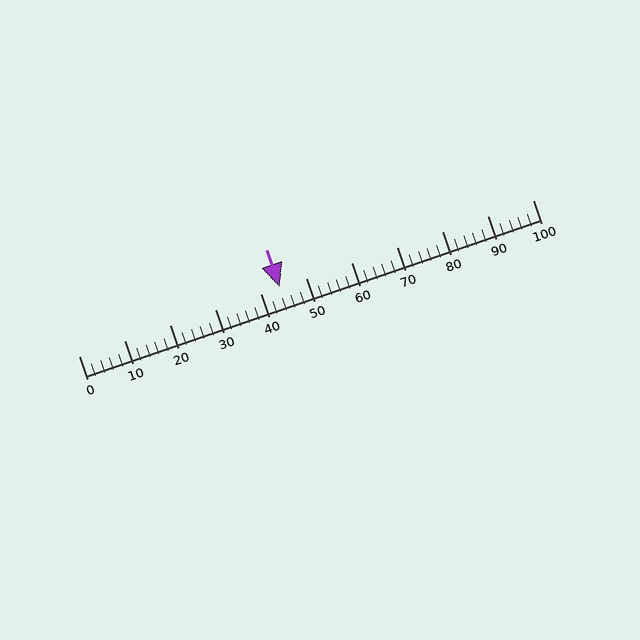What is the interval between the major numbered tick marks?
The major tick marks are spaced 10 units apart.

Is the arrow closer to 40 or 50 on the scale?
The arrow is closer to 40.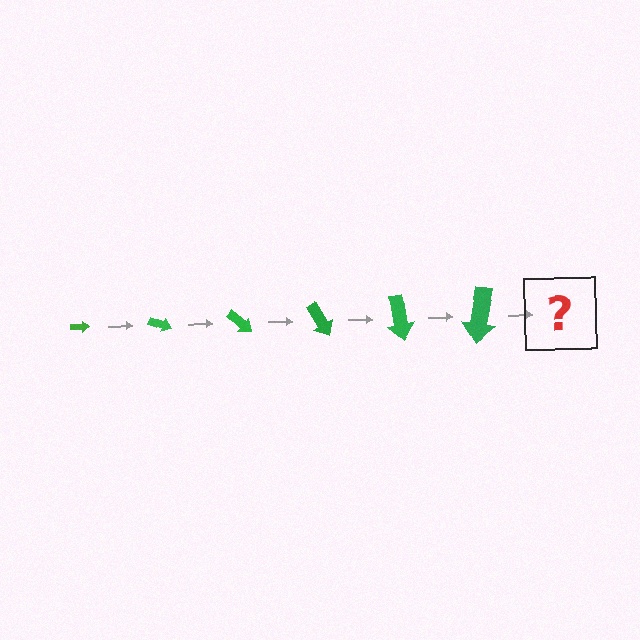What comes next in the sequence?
The next element should be an arrow, larger than the previous one and rotated 120 degrees from the start.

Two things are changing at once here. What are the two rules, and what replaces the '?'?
The two rules are that the arrow grows larger each step and it rotates 20 degrees each step. The '?' should be an arrow, larger than the previous one and rotated 120 degrees from the start.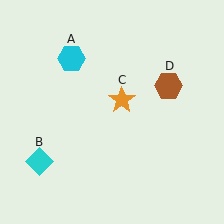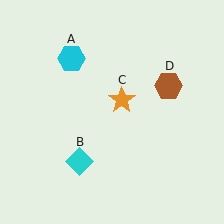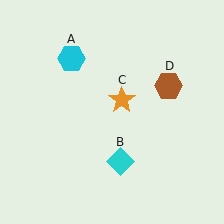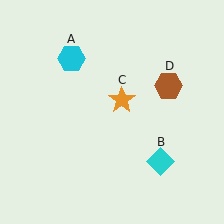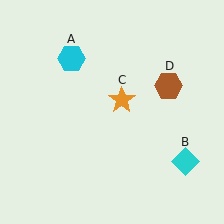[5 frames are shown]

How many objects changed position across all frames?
1 object changed position: cyan diamond (object B).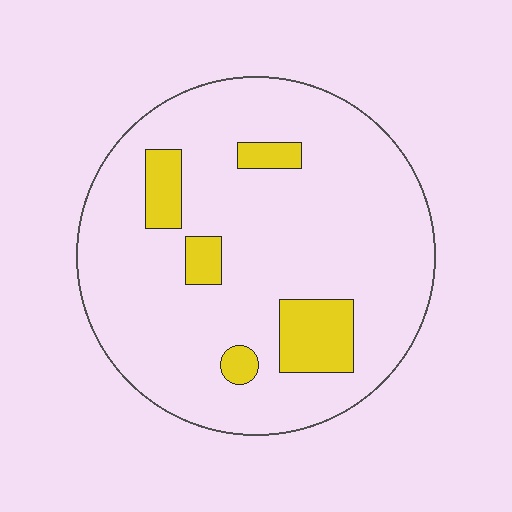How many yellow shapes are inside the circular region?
5.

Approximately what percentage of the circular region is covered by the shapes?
Approximately 15%.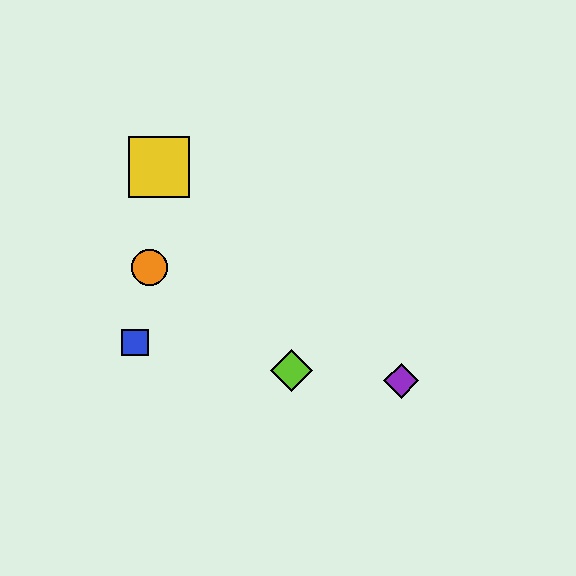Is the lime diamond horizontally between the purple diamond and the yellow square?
Yes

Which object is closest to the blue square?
The orange circle is closest to the blue square.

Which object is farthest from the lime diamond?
The yellow square is farthest from the lime diamond.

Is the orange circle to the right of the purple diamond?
No